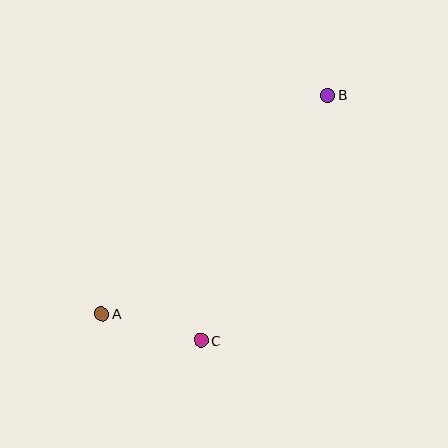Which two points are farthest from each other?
Points A and B are farthest from each other.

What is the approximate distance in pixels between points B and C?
The distance between B and C is approximately 276 pixels.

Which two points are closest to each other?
Points A and C are closest to each other.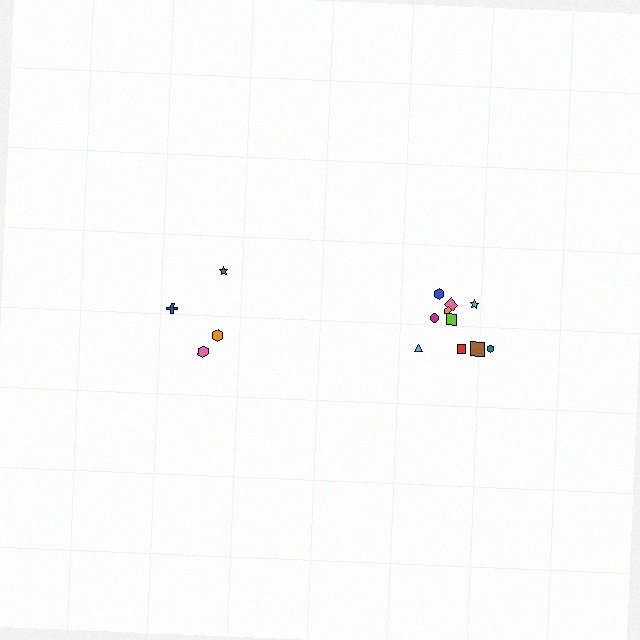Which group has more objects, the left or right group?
The right group.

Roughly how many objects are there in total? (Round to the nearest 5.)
Roughly 15 objects in total.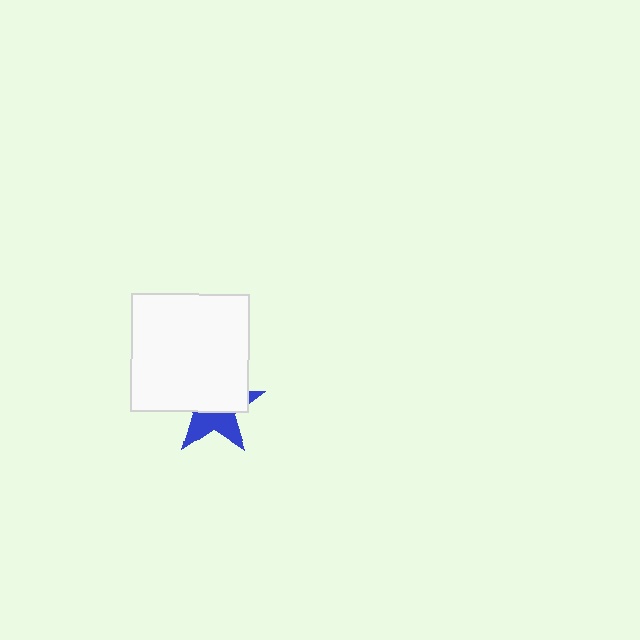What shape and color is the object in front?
The object in front is a white square.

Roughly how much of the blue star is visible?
A small part of it is visible (roughly 42%).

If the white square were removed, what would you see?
You would see the complete blue star.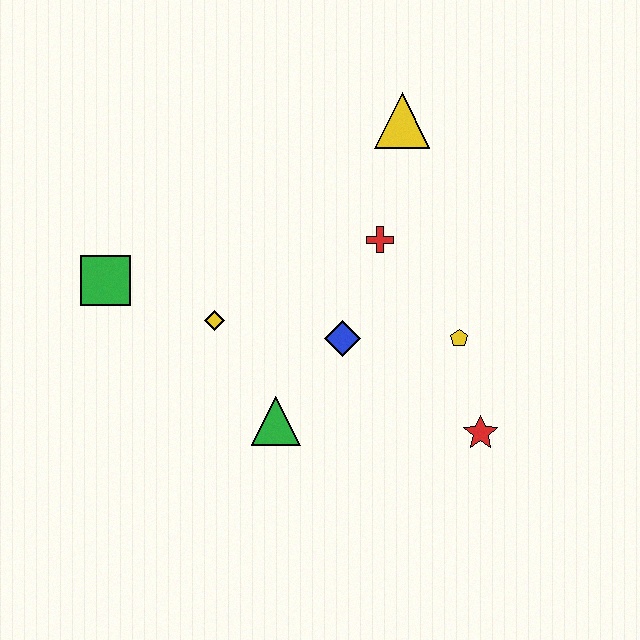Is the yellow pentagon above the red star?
Yes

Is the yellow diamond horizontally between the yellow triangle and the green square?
Yes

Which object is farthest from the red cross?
The green square is farthest from the red cross.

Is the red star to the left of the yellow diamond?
No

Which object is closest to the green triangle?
The blue diamond is closest to the green triangle.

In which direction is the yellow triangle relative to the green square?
The yellow triangle is to the right of the green square.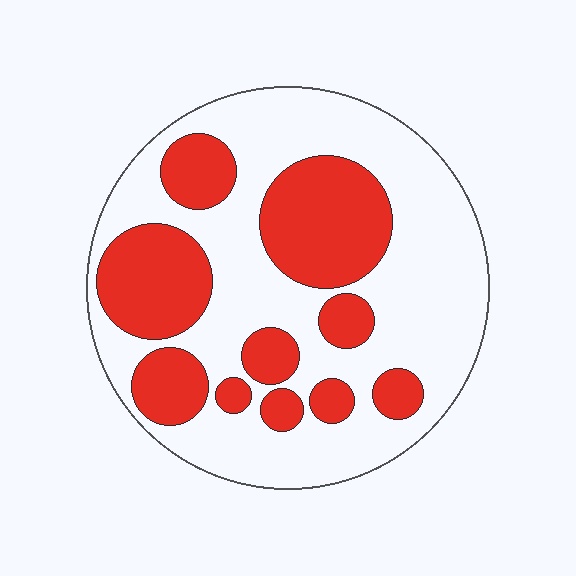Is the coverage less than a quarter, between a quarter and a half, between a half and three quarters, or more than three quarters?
Between a quarter and a half.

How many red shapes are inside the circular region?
10.